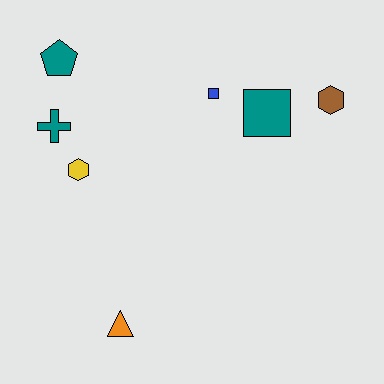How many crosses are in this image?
There is 1 cross.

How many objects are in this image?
There are 7 objects.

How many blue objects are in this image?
There is 1 blue object.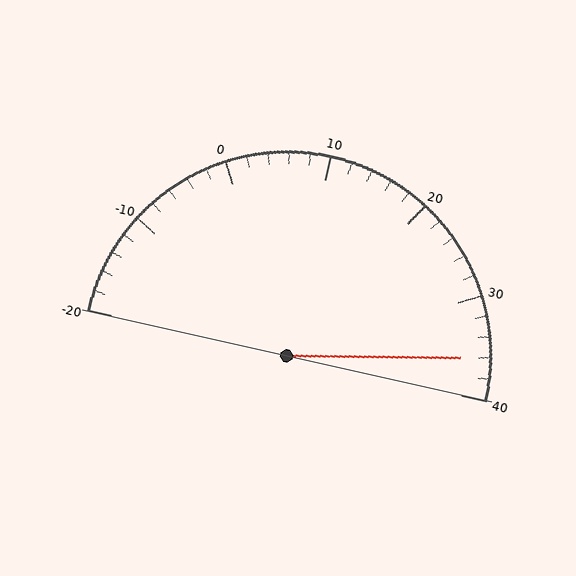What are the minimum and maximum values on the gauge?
The gauge ranges from -20 to 40.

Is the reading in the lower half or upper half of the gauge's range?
The reading is in the upper half of the range (-20 to 40).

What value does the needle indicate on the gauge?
The needle indicates approximately 36.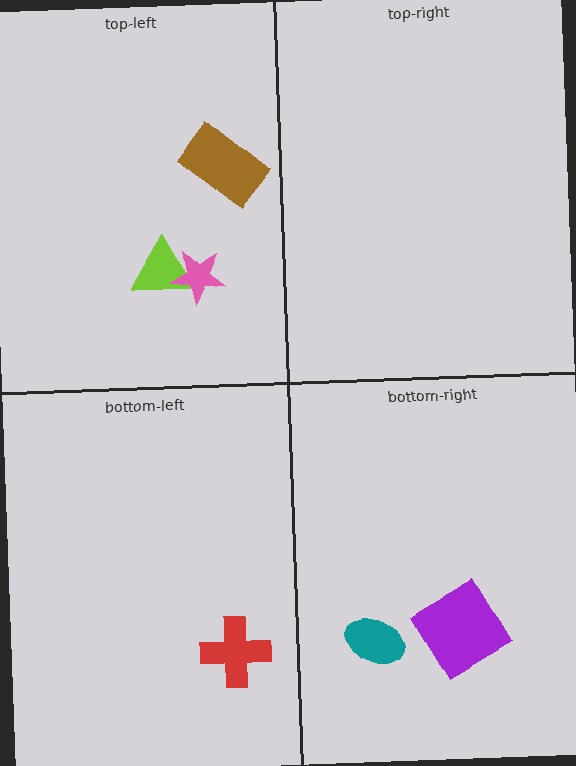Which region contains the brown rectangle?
The top-left region.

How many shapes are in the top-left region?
3.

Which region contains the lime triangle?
The top-left region.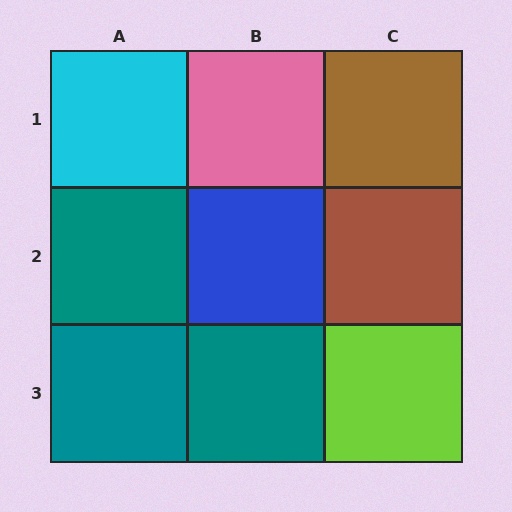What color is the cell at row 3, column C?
Lime.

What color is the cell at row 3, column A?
Teal.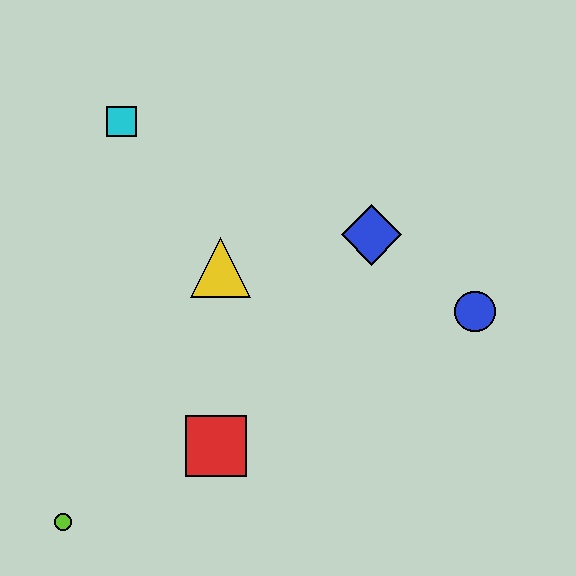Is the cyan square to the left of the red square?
Yes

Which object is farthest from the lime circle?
The blue circle is farthest from the lime circle.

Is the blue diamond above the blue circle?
Yes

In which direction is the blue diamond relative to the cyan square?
The blue diamond is to the right of the cyan square.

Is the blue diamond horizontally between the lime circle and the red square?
No